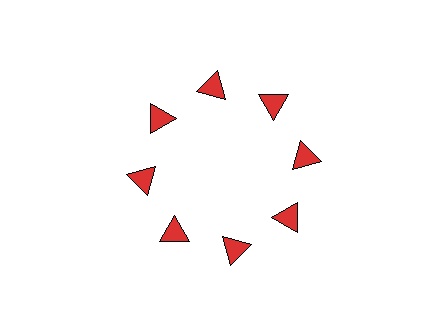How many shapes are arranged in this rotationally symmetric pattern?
There are 8 shapes, arranged in 8 groups of 1.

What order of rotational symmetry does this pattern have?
This pattern has 8-fold rotational symmetry.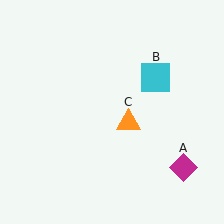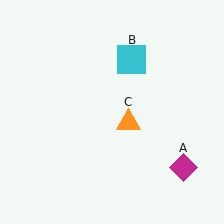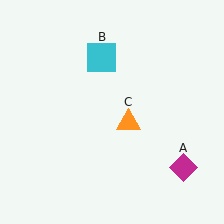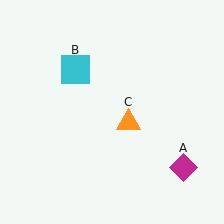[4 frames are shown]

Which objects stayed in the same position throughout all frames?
Magenta diamond (object A) and orange triangle (object C) remained stationary.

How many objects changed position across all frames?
1 object changed position: cyan square (object B).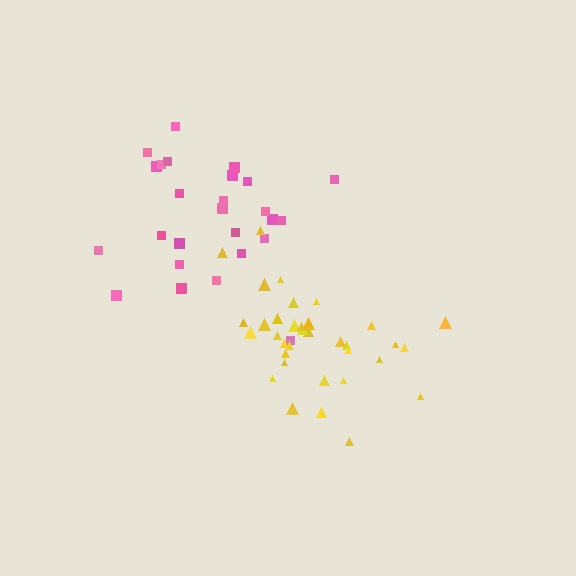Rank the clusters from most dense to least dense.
yellow, pink.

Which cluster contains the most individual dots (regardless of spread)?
Yellow (35).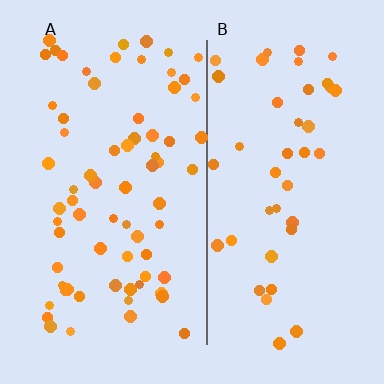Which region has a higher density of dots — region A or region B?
A (the left).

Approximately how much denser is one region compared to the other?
Approximately 1.6× — region A over region B.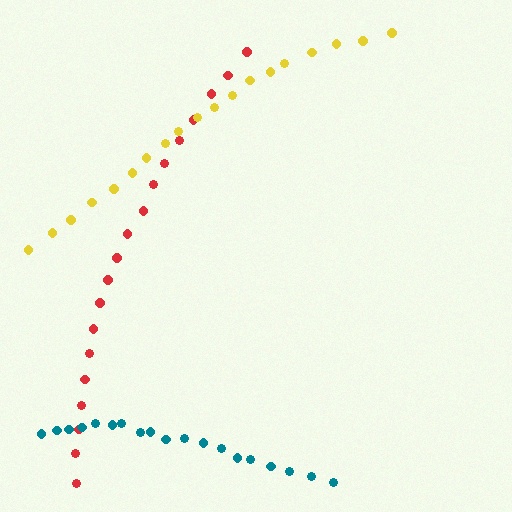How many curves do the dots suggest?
There are 3 distinct paths.